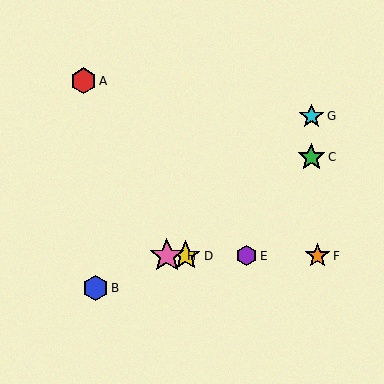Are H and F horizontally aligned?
Yes, both are at y≈256.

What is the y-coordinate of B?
Object B is at y≈288.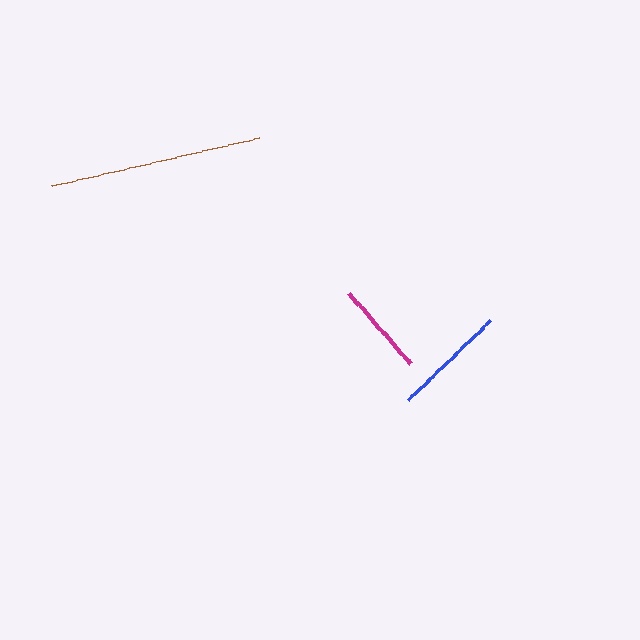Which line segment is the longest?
The brown line is the longest at approximately 213 pixels.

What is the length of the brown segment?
The brown segment is approximately 213 pixels long.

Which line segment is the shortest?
The magenta line is the shortest at approximately 94 pixels.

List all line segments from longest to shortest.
From longest to shortest: brown, blue, magenta.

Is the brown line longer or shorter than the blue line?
The brown line is longer than the blue line.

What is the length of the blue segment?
The blue segment is approximately 114 pixels long.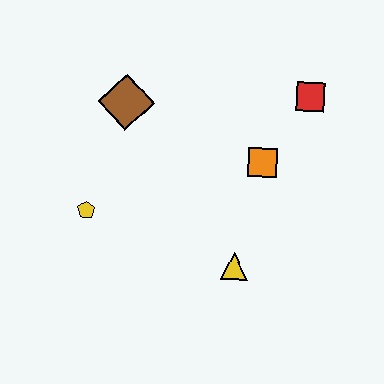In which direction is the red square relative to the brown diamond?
The red square is to the right of the brown diamond.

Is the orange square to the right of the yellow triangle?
Yes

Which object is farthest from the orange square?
The yellow pentagon is farthest from the orange square.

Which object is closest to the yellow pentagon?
The brown diamond is closest to the yellow pentagon.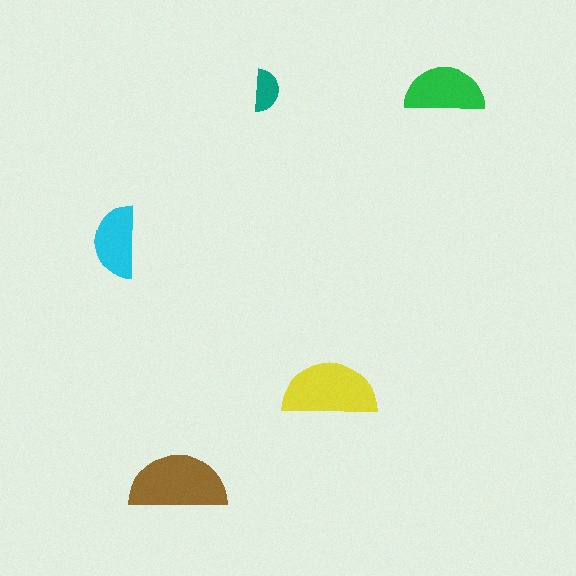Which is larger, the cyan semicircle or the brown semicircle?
The brown one.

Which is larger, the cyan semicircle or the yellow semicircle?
The yellow one.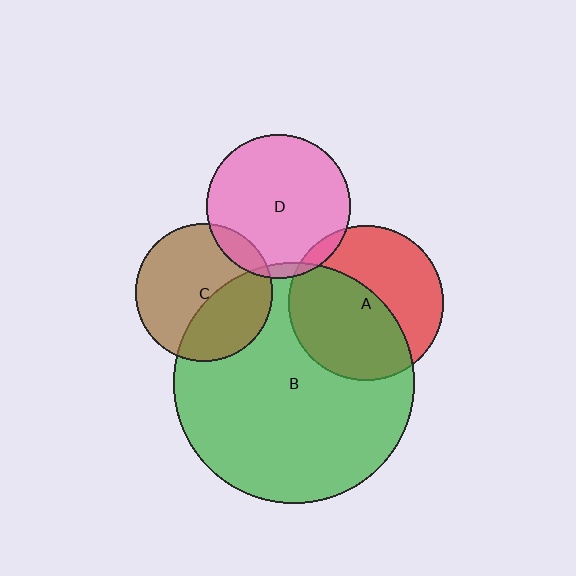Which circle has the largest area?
Circle B (green).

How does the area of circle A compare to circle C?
Approximately 1.3 times.